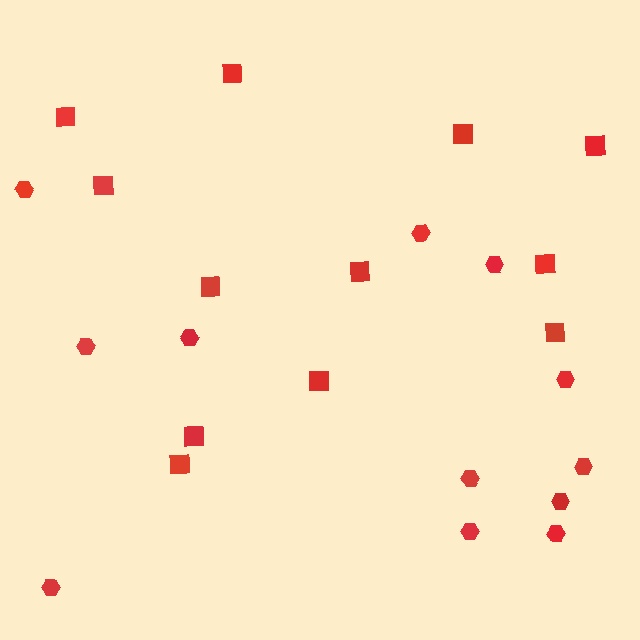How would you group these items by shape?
There are 2 groups: one group of hexagons (12) and one group of squares (12).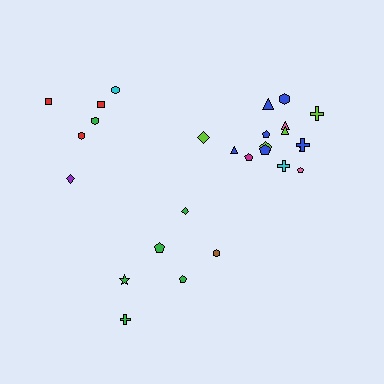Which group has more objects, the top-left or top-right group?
The top-right group.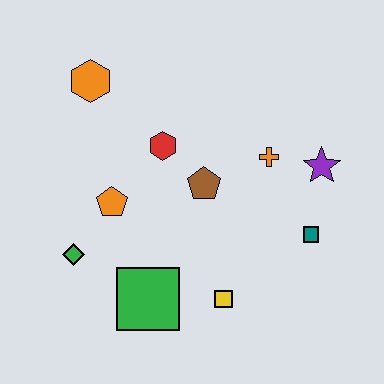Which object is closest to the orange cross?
The purple star is closest to the orange cross.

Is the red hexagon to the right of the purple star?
No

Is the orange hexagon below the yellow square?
No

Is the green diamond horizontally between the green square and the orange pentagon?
No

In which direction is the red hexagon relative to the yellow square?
The red hexagon is above the yellow square.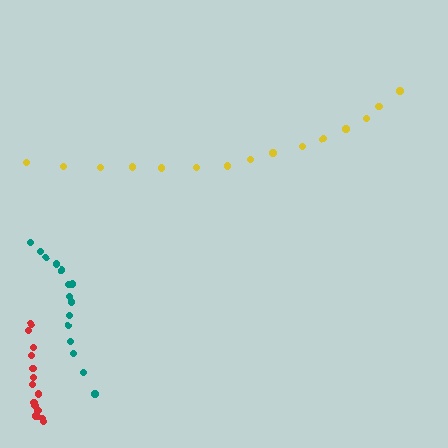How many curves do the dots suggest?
There are 3 distinct paths.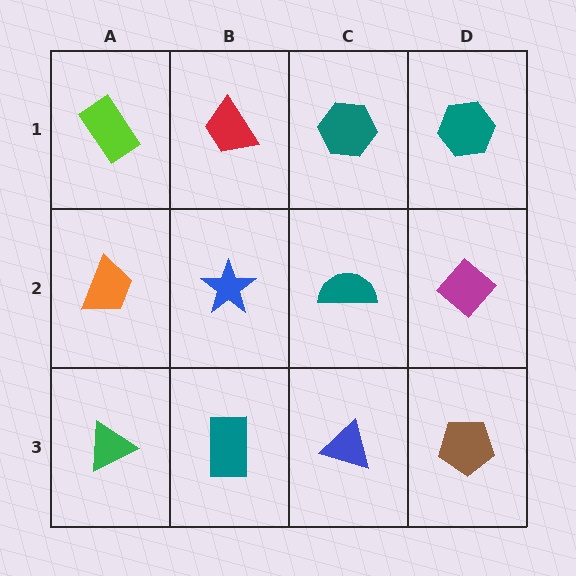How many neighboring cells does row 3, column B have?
3.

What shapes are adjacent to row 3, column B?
A blue star (row 2, column B), a green triangle (row 3, column A), a blue triangle (row 3, column C).